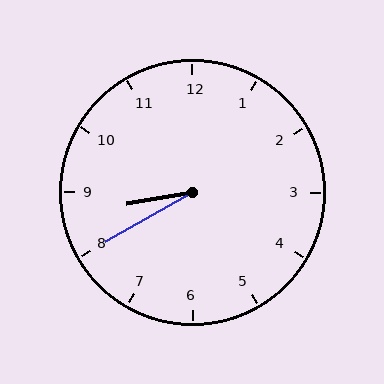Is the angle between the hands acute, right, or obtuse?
It is acute.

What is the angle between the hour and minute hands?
Approximately 20 degrees.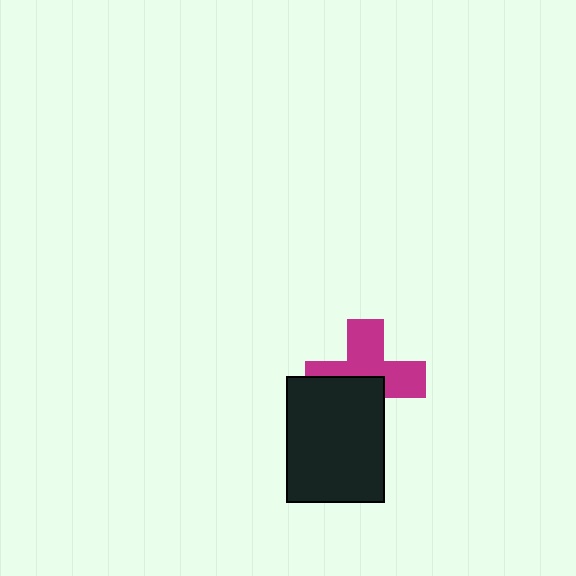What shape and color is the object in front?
The object in front is a black rectangle.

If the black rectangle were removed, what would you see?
You would see the complete magenta cross.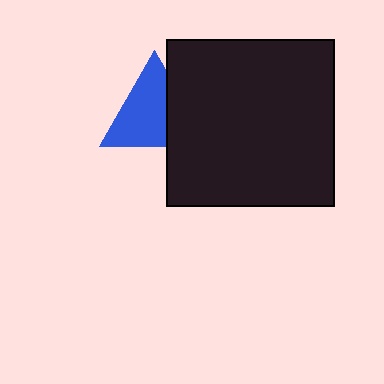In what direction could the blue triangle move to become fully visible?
The blue triangle could move left. That would shift it out from behind the black square entirely.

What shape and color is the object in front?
The object in front is a black square.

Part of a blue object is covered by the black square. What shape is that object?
It is a triangle.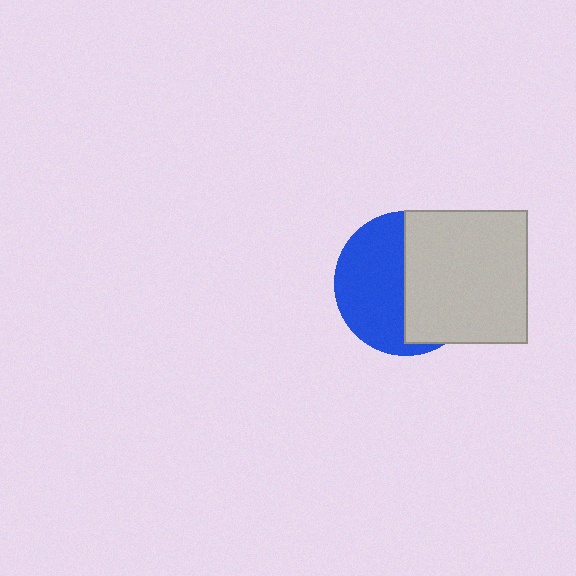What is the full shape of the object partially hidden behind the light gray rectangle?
The partially hidden object is a blue circle.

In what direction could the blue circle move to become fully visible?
The blue circle could move left. That would shift it out from behind the light gray rectangle entirely.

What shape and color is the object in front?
The object in front is a light gray rectangle.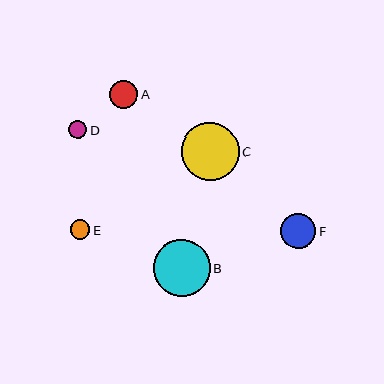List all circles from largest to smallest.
From largest to smallest: C, B, F, A, E, D.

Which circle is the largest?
Circle C is the largest with a size of approximately 58 pixels.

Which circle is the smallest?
Circle D is the smallest with a size of approximately 18 pixels.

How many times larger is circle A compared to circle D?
Circle A is approximately 1.6 times the size of circle D.